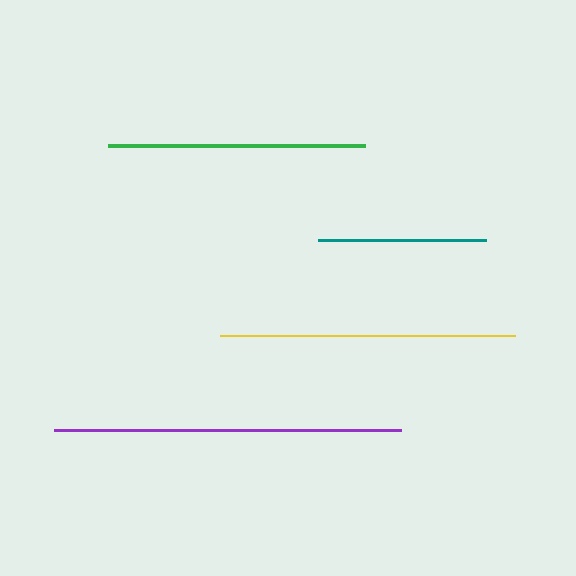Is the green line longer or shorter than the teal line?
The green line is longer than the teal line.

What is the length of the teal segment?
The teal segment is approximately 168 pixels long.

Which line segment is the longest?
The purple line is the longest at approximately 348 pixels.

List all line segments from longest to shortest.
From longest to shortest: purple, yellow, green, teal.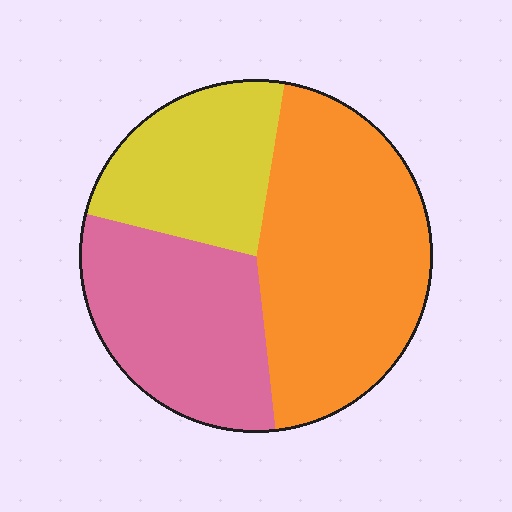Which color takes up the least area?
Yellow, at roughly 25%.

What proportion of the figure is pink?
Pink takes up about one third (1/3) of the figure.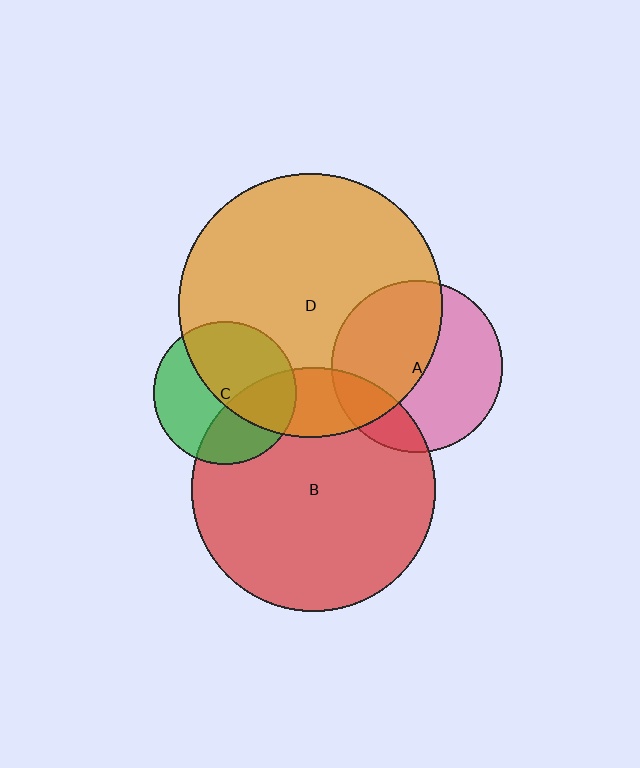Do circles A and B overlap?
Yes.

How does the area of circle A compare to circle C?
Approximately 1.5 times.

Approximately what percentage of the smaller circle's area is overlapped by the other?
Approximately 20%.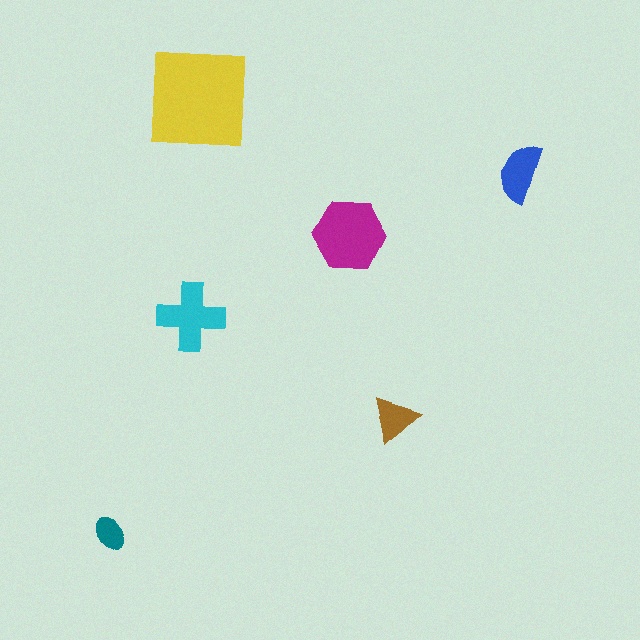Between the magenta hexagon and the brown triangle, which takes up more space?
The magenta hexagon.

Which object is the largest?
The yellow square.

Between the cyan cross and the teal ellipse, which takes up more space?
The cyan cross.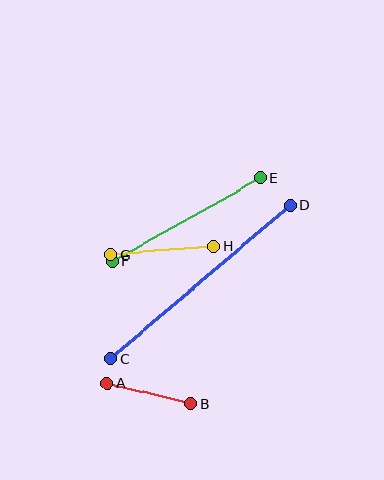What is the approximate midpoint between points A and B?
The midpoint is at approximately (149, 393) pixels.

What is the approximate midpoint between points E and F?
The midpoint is at approximately (186, 219) pixels.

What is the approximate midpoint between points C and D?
The midpoint is at approximately (200, 282) pixels.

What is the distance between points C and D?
The distance is approximately 236 pixels.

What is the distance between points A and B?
The distance is approximately 86 pixels.